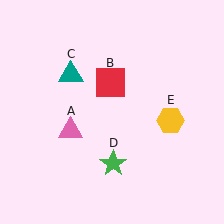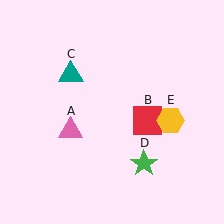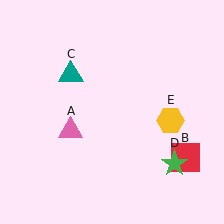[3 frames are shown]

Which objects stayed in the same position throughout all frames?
Pink triangle (object A) and teal triangle (object C) and yellow hexagon (object E) remained stationary.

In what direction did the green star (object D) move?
The green star (object D) moved right.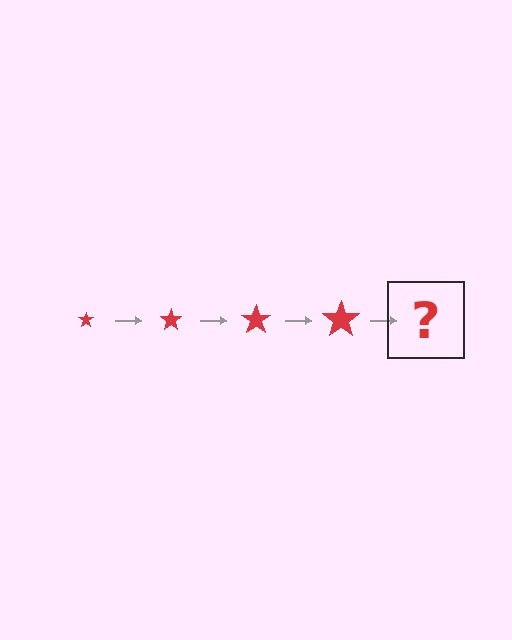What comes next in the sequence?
The next element should be a red star, larger than the previous one.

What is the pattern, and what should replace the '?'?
The pattern is that the star gets progressively larger each step. The '?' should be a red star, larger than the previous one.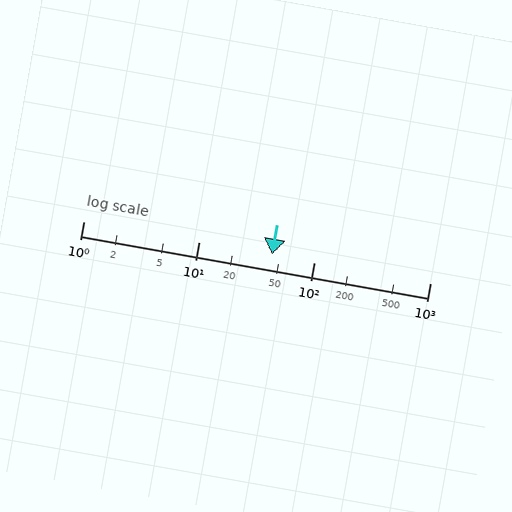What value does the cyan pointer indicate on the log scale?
The pointer indicates approximately 43.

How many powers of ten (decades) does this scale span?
The scale spans 3 decades, from 1 to 1000.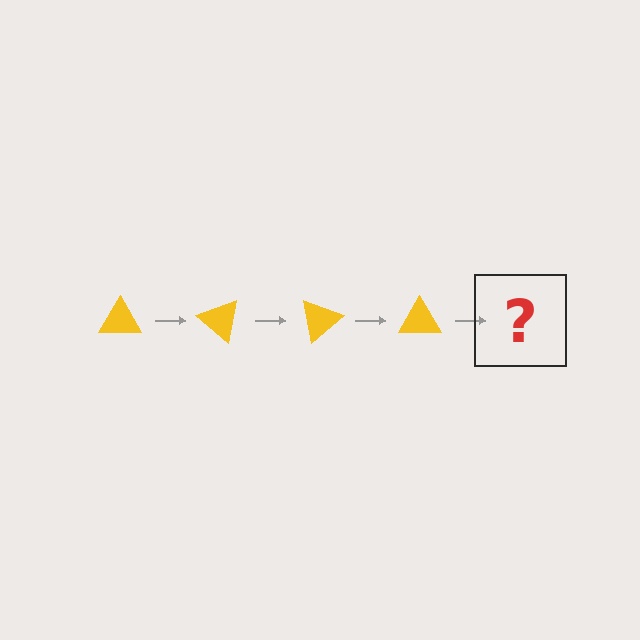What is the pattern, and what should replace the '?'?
The pattern is that the triangle rotates 40 degrees each step. The '?' should be a yellow triangle rotated 160 degrees.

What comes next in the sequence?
The next element should be a yellow triangle rotated 160 degrees.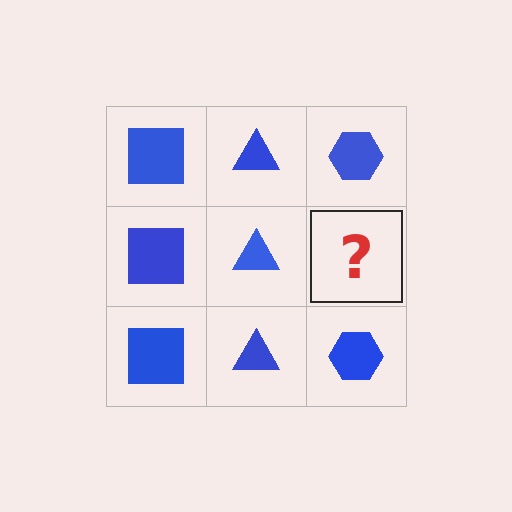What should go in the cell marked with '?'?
The missing cell should contain a blue hexagon.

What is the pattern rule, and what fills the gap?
The rule is that each column has a consistent shape. The gap should be filled with a blue hexagon.